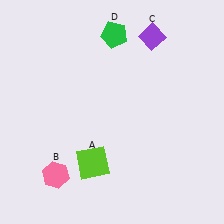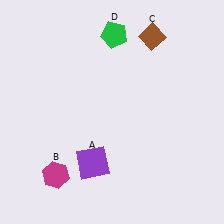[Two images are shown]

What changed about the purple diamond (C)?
In Image 1, C is purple. In Image 2, it changed to brown.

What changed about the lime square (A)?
In Image 1, A is lime. In Image 2, it changed to purple.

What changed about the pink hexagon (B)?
In Image 1, B is pink. In Image 2, it changed to magenta.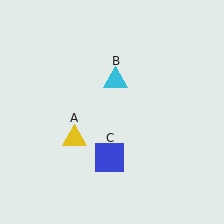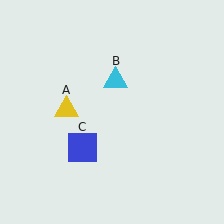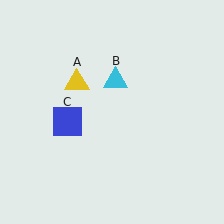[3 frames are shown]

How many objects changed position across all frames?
2 objects changed position: yellow triangle (object A), blue square (object C).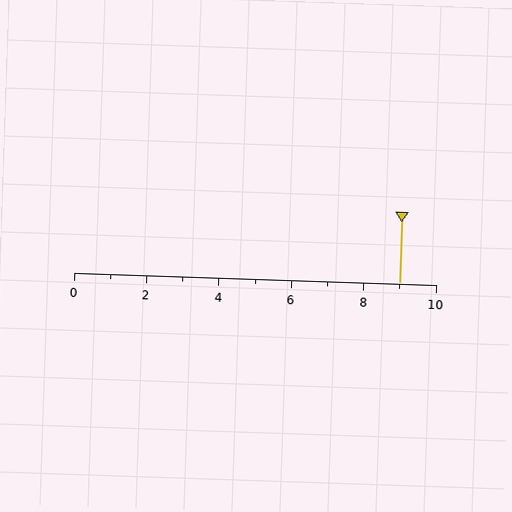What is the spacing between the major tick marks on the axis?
The major ticks are spaced 2 apart.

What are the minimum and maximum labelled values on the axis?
The axis runs from 0 to 10.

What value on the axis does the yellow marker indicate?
The marker indicates approximately 9.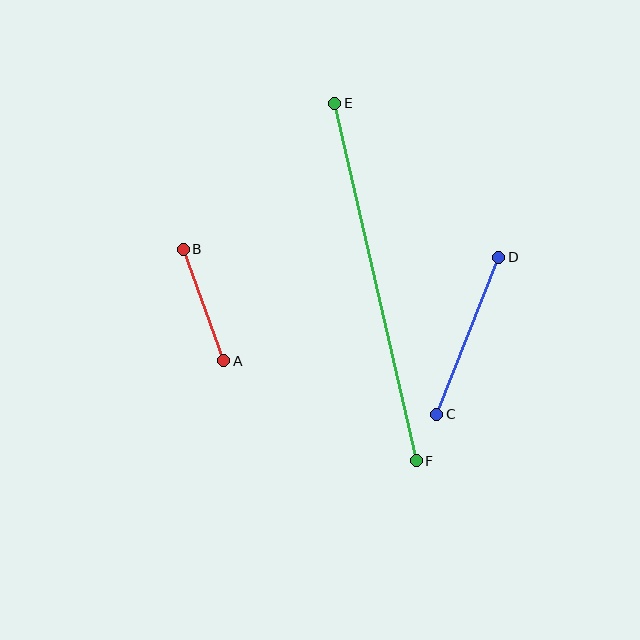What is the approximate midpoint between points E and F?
The midpoint is at approximately (375, 282) pixels.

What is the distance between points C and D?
The distance is approximately 169 pixels.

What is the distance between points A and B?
The distance is approximately 119 pixels.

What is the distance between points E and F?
The distance is approximately 367 pixels.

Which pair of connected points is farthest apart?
Points E and F are farthest apart.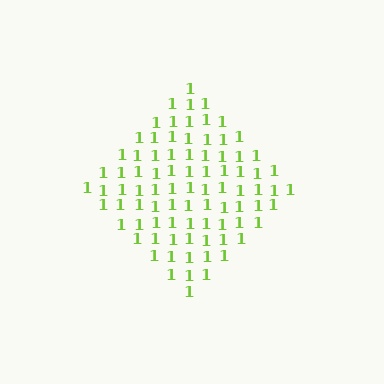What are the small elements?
The small elements are digit 1's.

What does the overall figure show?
The overall figure shows a diamond.